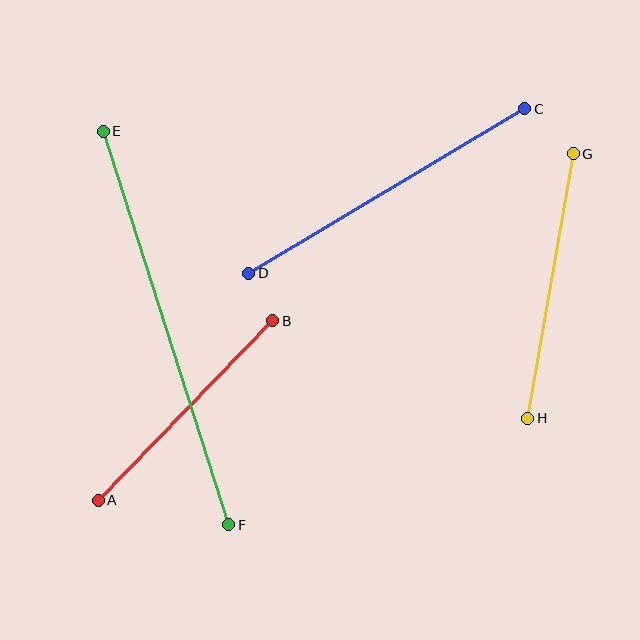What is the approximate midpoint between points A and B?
The midpoint is at approximately (185, 410) pixels.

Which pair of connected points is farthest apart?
Points E and F are farthest apart.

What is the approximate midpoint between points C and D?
The midpoint is at approximately (387, 191) pixels.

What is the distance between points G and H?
The distance is approximately 269 pixels.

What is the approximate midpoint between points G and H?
The midpoint is at approximately (550, 286) pixels.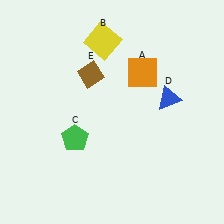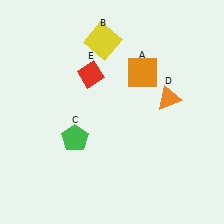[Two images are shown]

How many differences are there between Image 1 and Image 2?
There are 2 differences between the two images.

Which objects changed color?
D changed from blue to orange. E changed from brown to red.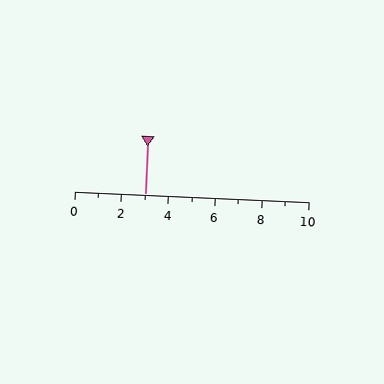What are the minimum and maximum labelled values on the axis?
The axis runs from 0 to 10.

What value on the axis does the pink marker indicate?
The marker indicates approximately 3.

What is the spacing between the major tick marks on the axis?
The major ticks are spaced 2 apart.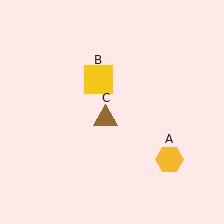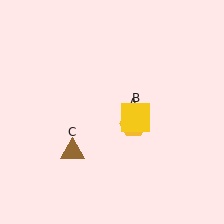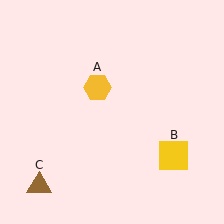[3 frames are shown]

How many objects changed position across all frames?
3 objects changed position: yellow hexagon (object A), yellow square (object B), brown triangle (object C).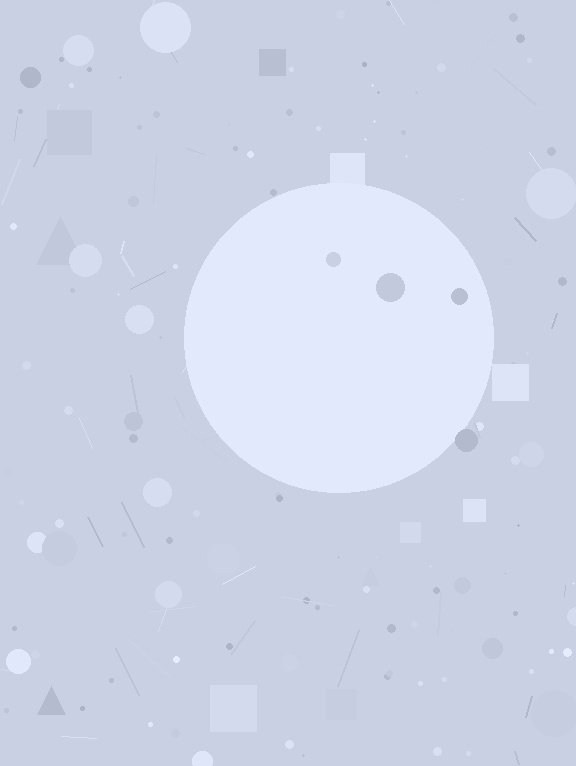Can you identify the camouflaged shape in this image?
The camouflaged shape is a circle.